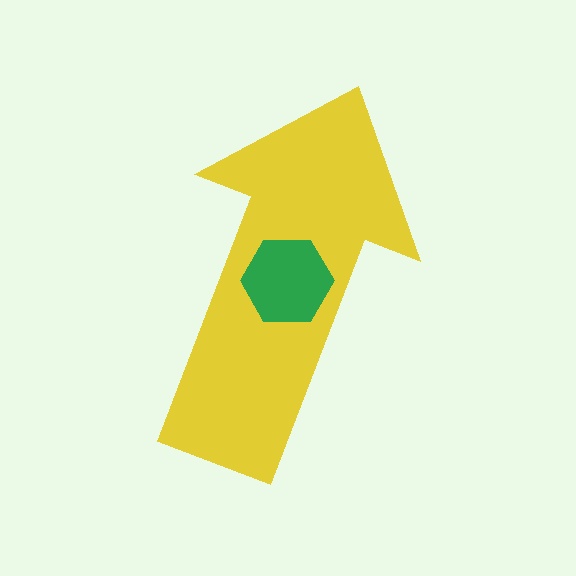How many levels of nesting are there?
2.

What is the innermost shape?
The green hexagon.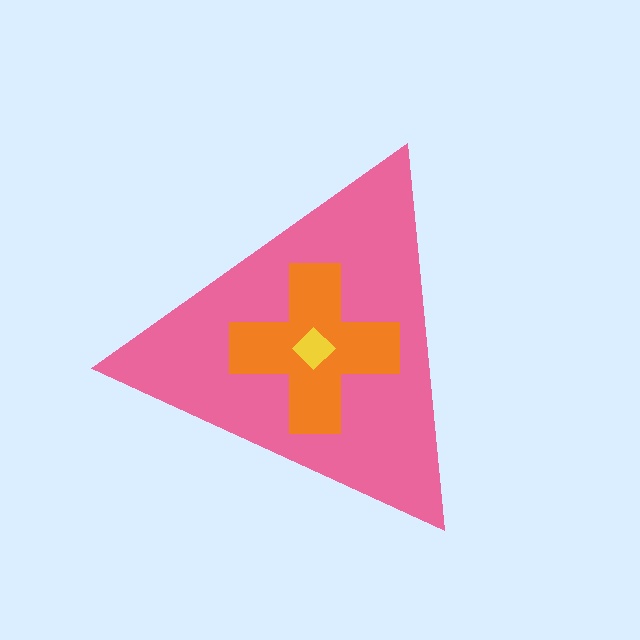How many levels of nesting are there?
3.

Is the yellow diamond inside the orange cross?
Yes.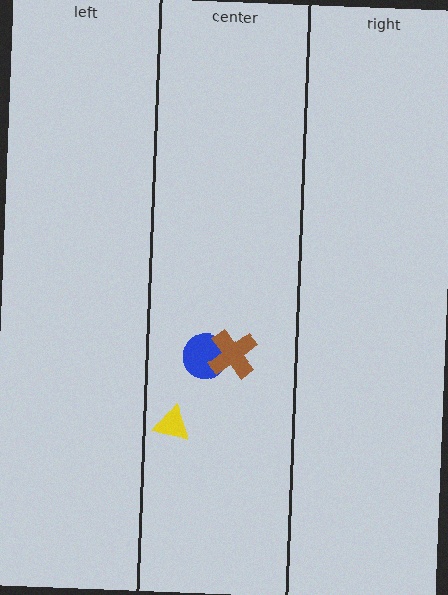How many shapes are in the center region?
3.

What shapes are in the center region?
The yellow triangle, the blue circle, the brown cross.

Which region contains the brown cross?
The center region.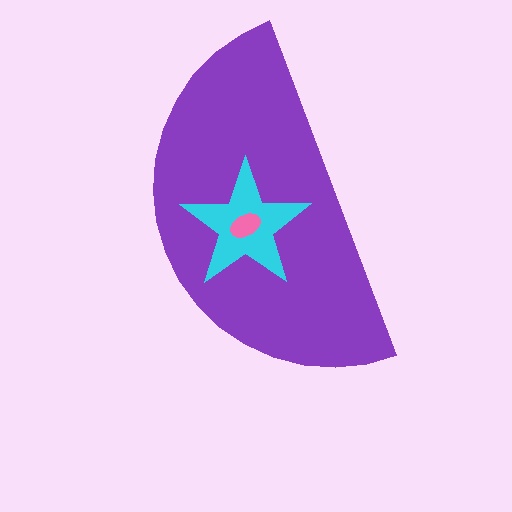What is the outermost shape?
The purple semicircle.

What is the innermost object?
The pink ellipse.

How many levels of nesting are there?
3.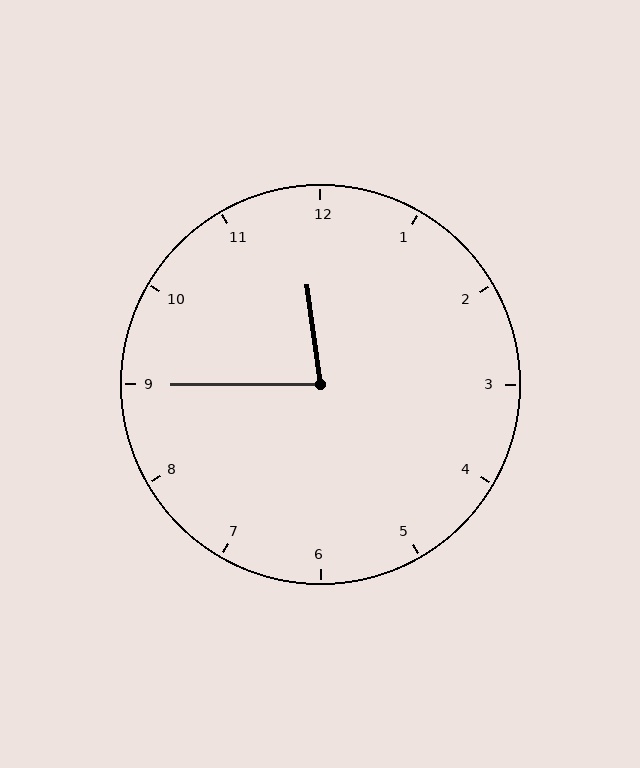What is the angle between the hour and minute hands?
Approximately 82 degrees.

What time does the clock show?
11:45.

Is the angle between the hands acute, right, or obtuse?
It is acute.